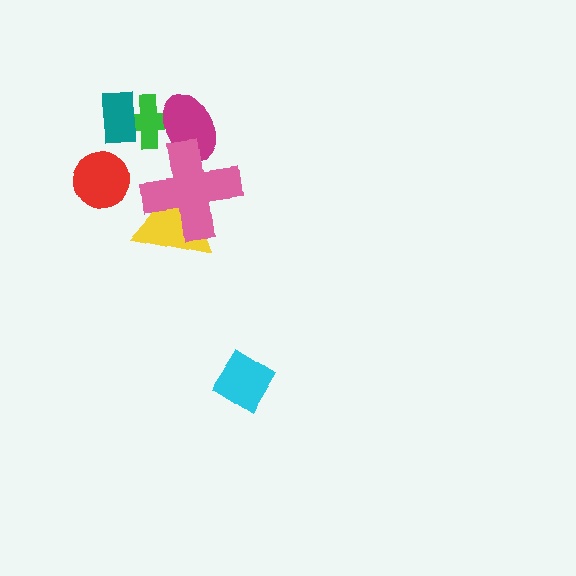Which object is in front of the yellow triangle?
The pink cross is in front of the yellow triangle.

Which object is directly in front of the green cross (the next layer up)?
The teal rectangle is directly in front of the green cross.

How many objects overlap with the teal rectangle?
1 object overlaps with the teal rectangle.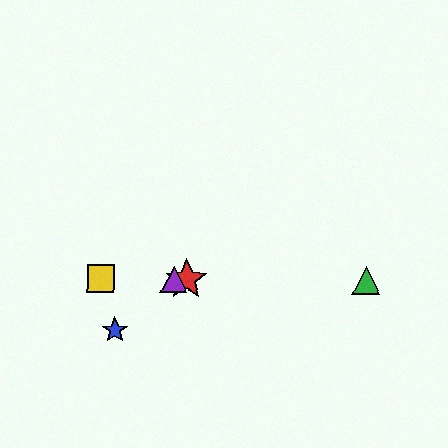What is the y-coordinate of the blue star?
The blue star is at y≈330.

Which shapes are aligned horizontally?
The red star, the green triangle, the yellow square, the purple triangle are aligned horizontally.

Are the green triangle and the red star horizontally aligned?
Yes, both are at y≈281.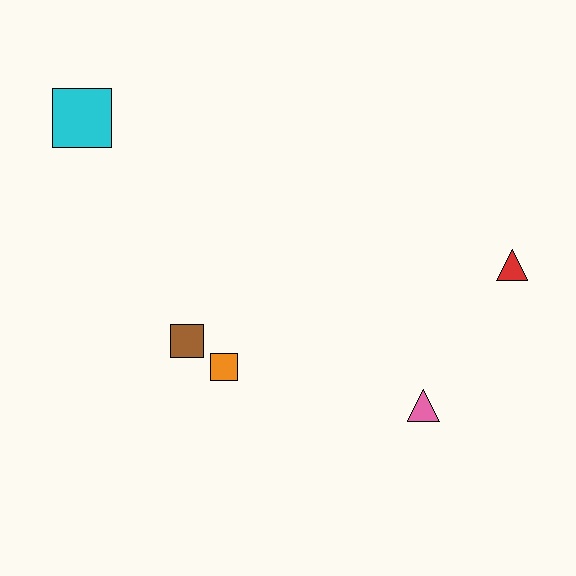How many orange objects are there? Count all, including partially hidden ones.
There is 1 orange object.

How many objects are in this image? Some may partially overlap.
There are 5 objects.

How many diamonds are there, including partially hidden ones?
There are no diamonds.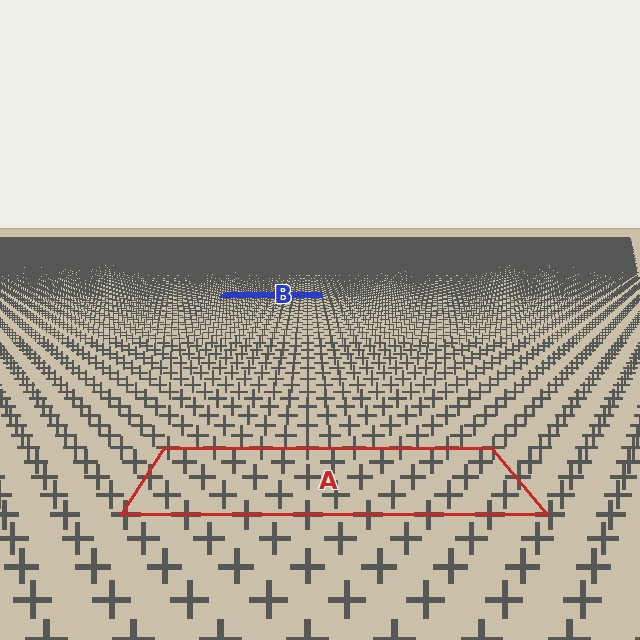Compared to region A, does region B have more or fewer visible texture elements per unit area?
Region B has more texture elements per unit area — they are packed more densely because it is farther away.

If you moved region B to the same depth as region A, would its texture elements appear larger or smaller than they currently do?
They would appear larger. At a closer depth, the same texture elements are projected at a bigger on-screen size.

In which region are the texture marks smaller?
The texture marks are smaller in region B, because it is farther away.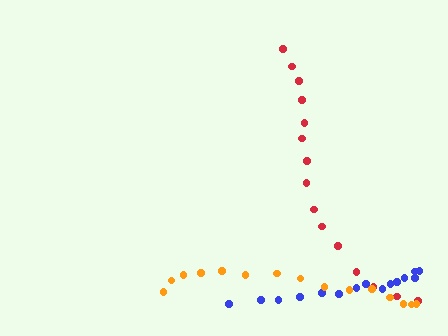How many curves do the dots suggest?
There are 3 distinct paths.